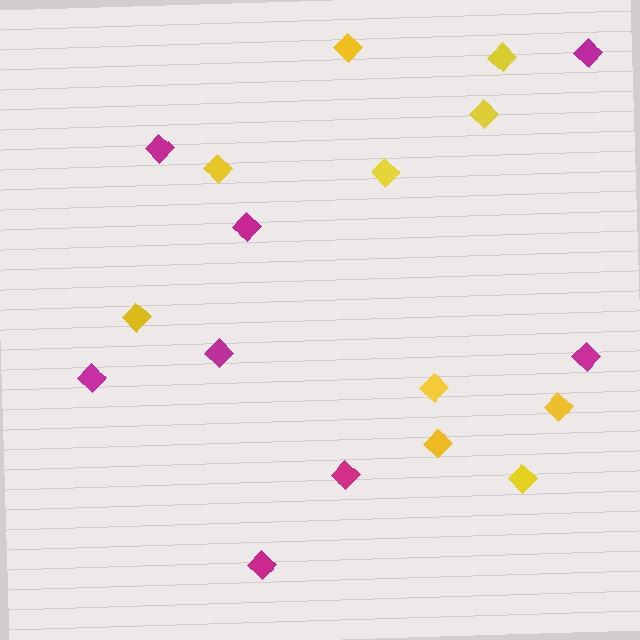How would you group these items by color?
There are 2 groups: one group of magenta diamonds (8) and one group of yellow diamonds (10).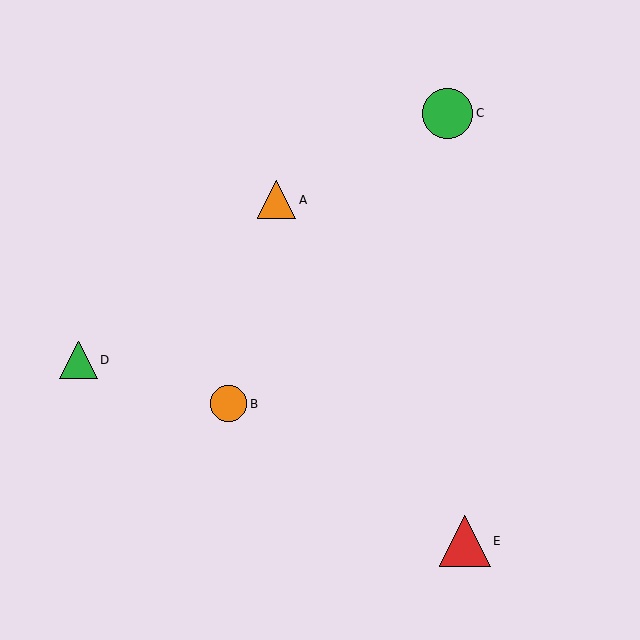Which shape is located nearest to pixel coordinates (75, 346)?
The green triangle (labeled D) at (79, 360) is nearest to that location.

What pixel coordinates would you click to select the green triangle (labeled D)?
Click at (79, 360) to select the green triangle D.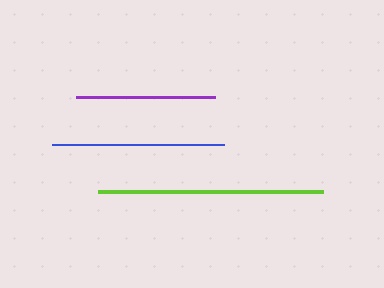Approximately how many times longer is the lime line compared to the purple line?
The lime line is approximately 1.6 times the length of the purple line.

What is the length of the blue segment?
The blue segment is approximately 172 pixels long.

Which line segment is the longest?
The lime line is the longest at approximately 225 pixels.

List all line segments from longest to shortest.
From longest to shortest: lime, blue, purple.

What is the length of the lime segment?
The lime segment is approximately 225 pixels long.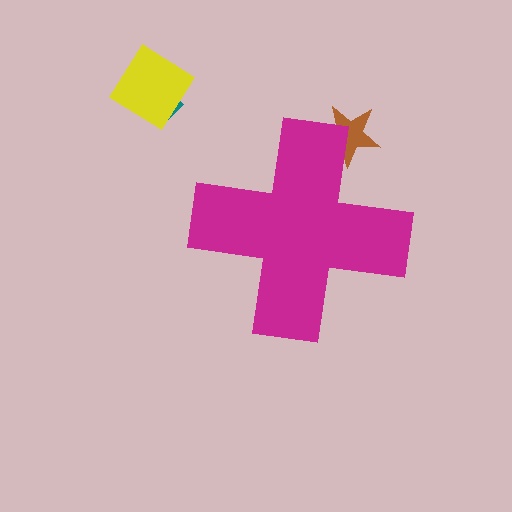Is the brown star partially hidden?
Yes, the brown star is partially hidden behind the magenta cross.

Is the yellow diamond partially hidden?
No, the yellow diamond is fully visible.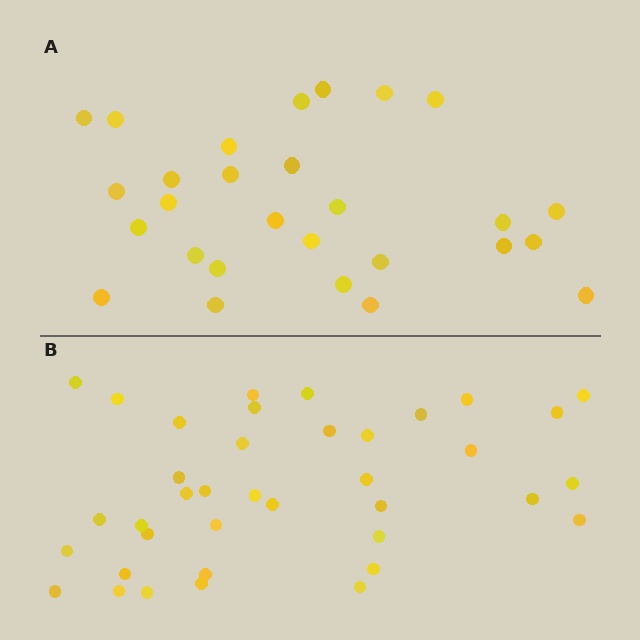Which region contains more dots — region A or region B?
Region B (the bottom region) has more dots.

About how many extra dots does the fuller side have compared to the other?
Region B has roughly 10 or so more dots than region A.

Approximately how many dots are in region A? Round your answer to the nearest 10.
About 30 dots. (The exact count is 28, which rounds to 30.)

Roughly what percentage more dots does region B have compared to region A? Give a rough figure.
About 35% more.